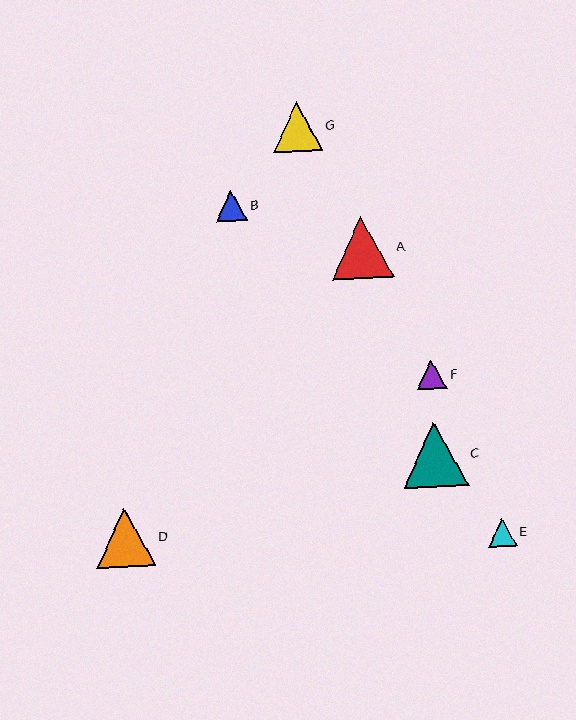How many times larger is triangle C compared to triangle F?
Triangle C is approximately 2.2 times the size of triangle F.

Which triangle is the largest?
Triangle C is the largest with a size of approximately 65 pixels.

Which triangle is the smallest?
Triangle E is the smallest with a size of approximately 28 pixels.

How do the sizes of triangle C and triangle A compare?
Triangle C and triangle A are approximately the same size.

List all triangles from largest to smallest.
From largest to smallest: C, A, D, G, B, F, E.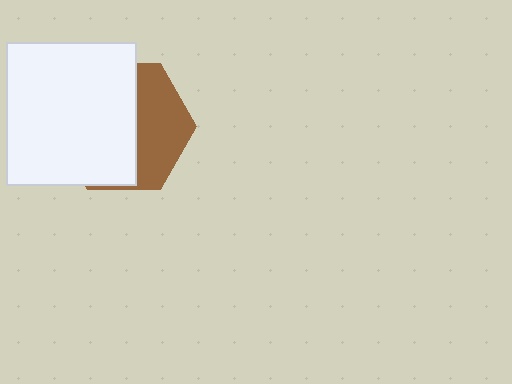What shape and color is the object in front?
The object in front is a white rectangle.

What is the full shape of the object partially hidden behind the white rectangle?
The partially hidden object is a brown hexagon.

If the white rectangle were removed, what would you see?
You would see the complete brown hexagon.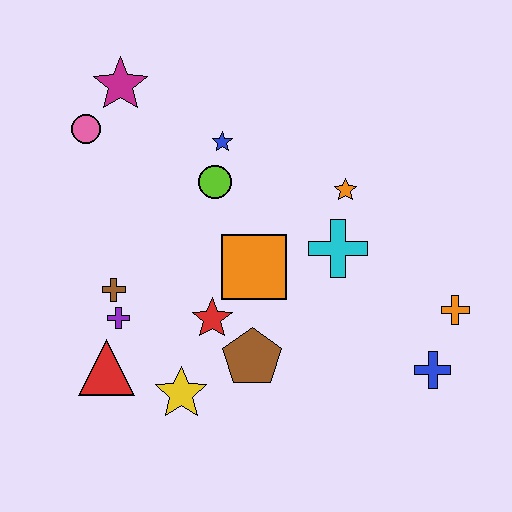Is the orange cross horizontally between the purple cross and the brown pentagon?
No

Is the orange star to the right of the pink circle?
Yes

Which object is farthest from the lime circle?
The blue cross is farthest from the lime circle.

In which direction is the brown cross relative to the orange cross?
The brown cross is to the left of the orange cross.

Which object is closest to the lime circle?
The blue star is closest to the lime circle.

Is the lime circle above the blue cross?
Yes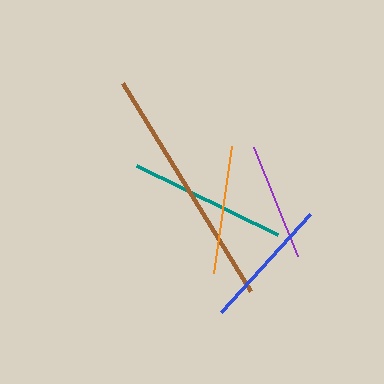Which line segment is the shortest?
The purple line is the shortest at approximately 118 pixels.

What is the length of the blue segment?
The blue segment is approximately 133 pixels long.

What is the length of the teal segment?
The teal segment is approximately 157 pixels long.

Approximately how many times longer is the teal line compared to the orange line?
The teal line is approximately 1.2 times the length of the orange line.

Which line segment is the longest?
The brown line is the longest at approximately 244 pixels.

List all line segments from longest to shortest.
From longest to shortest: brown, teal, blue, orange, purple.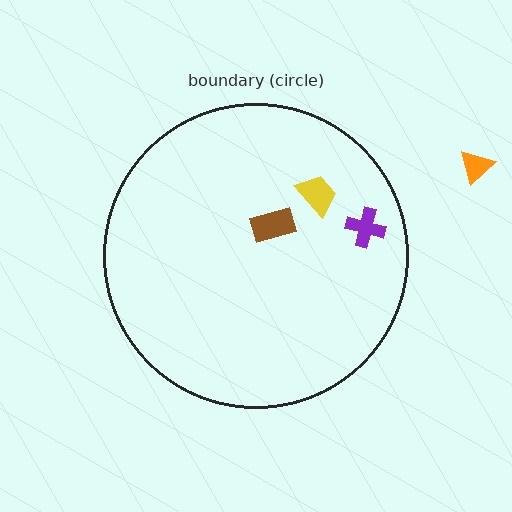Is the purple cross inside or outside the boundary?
Inside.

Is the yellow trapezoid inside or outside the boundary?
Inside.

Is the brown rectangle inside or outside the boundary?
Inside.